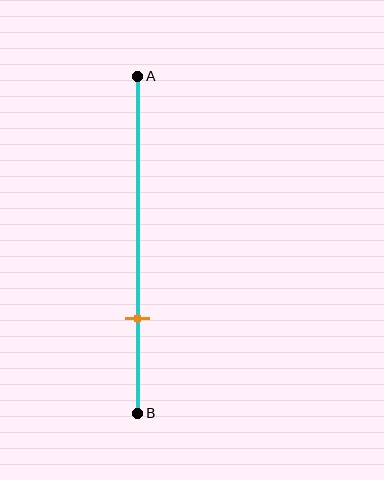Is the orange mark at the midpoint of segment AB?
No, the mark is at about 70% from A, not at the 50% midpoint.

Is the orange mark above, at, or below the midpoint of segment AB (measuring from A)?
The orange mark is below the midpoint of segment AB.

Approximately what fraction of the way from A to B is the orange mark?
The orange mark is approximately 70% of the way from A to B.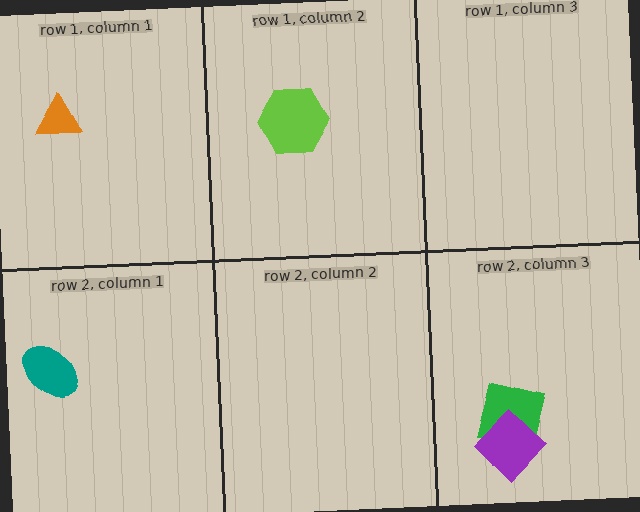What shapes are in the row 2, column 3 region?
The green square, the purple diamond.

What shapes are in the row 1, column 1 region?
The orange triangle.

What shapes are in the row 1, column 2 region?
The lime hexagon.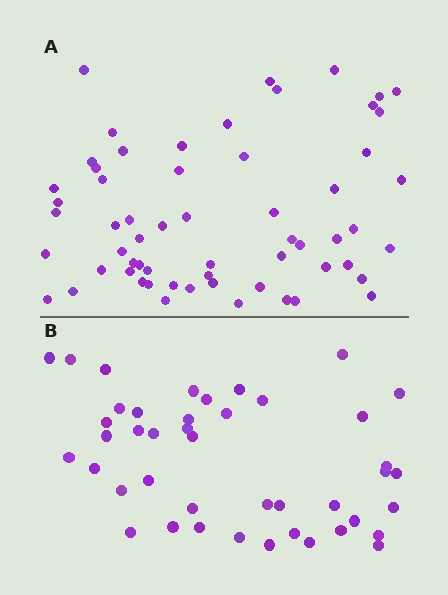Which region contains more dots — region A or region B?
Region A (the top region) has more dots.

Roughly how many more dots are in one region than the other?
Region A has approximately 15 more dots than region B.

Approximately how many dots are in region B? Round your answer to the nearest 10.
About 40 dots. (The exact count is 43, which rounds to 40.)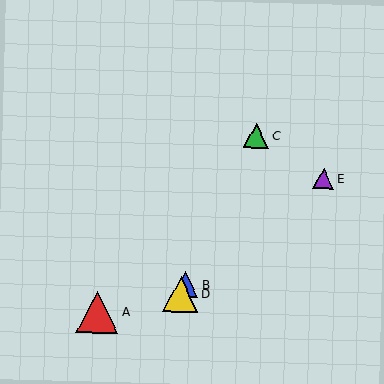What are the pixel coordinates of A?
Object A is at (97, 312).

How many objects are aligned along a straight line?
3 objects (B, C, D) are aligned along a straight line.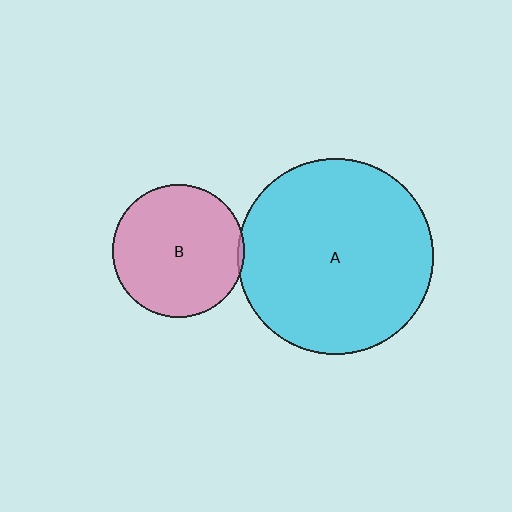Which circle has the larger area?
Circle A (cyan).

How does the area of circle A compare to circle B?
Approximately 2.2 times.